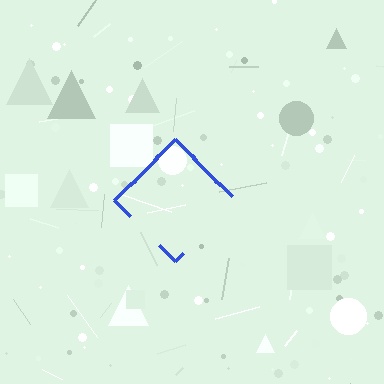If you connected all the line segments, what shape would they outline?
They would outline a diamond.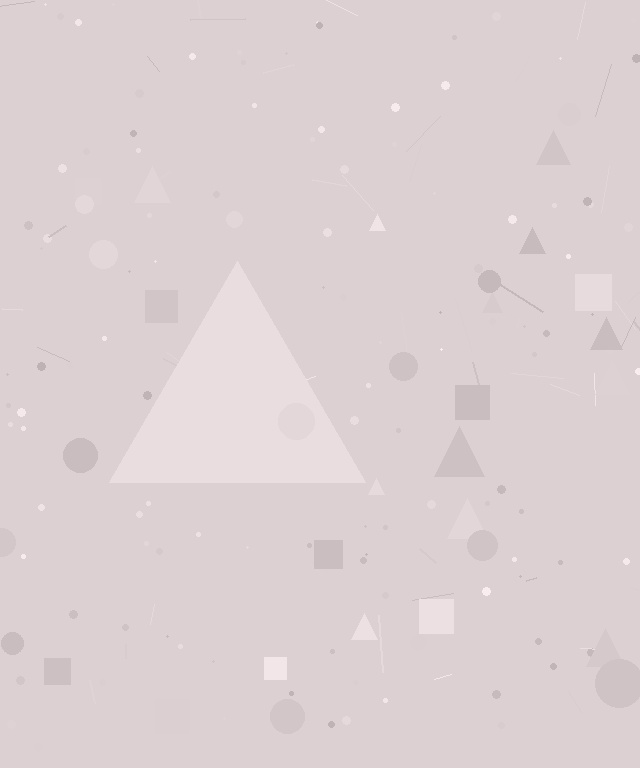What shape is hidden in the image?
A triangle is hidden in the image.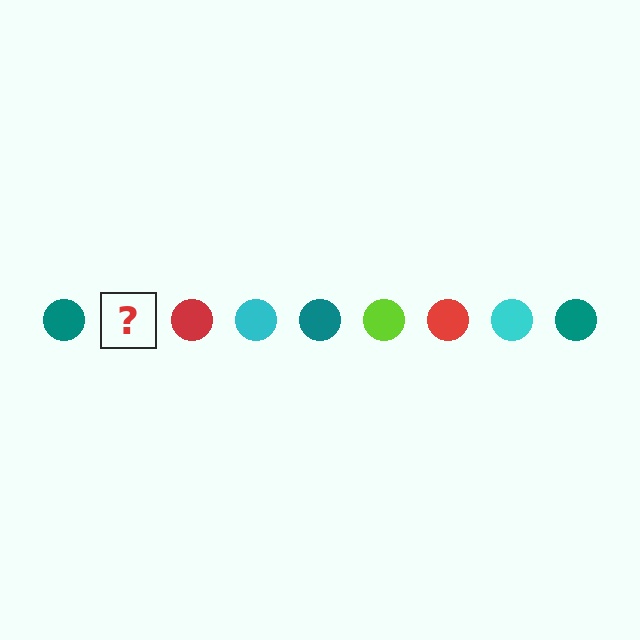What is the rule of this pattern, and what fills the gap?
The rule is that the pattern cycles through teal, lime, red, cyan circles. The gap should be filled with a lime circle.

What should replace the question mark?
The question mark should be replaced with a lime circle.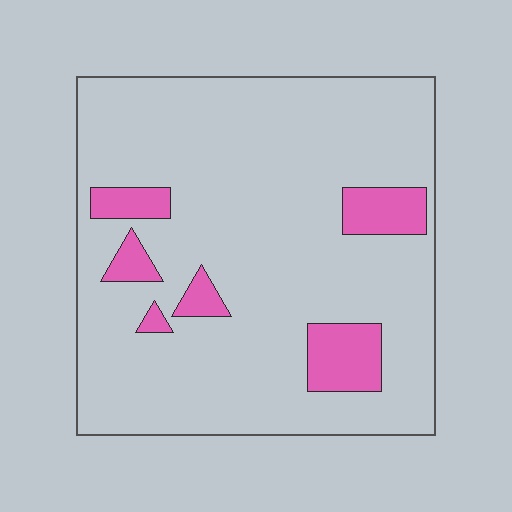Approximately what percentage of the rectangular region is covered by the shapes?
Approximately 10%.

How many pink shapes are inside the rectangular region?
6.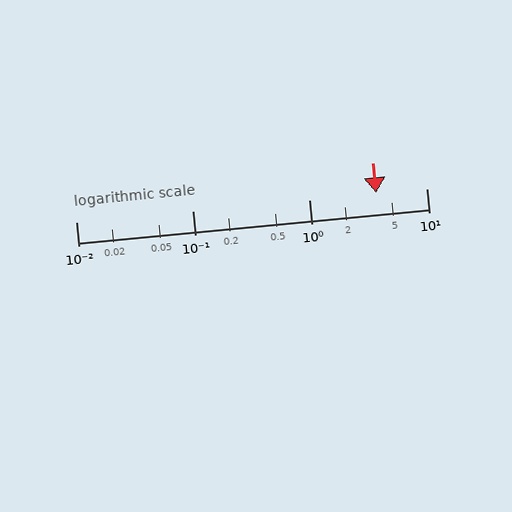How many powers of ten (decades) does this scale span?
The scale spans 3 decades, from 0.01 to 10.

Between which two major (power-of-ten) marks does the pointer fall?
The pointer is between 1 and 10.